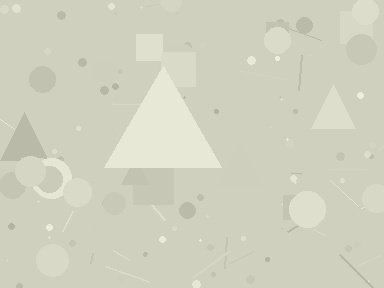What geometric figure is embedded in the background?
A triangle is embedded in the background.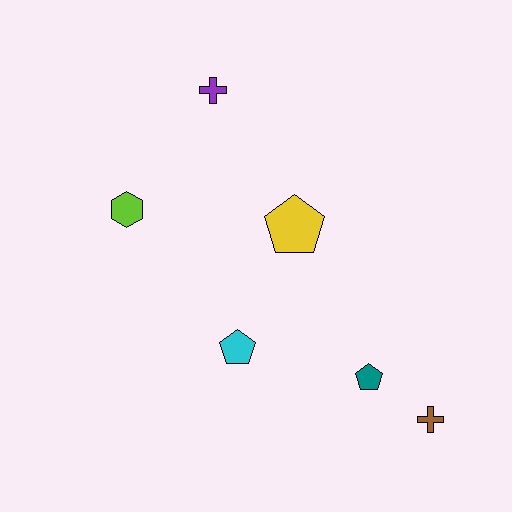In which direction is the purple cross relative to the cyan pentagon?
The purple cross is above the cyan pentagon.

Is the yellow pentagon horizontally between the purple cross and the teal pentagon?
Yes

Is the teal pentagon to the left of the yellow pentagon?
No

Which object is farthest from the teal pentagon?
The purple cross is farthest from the teal pentagon.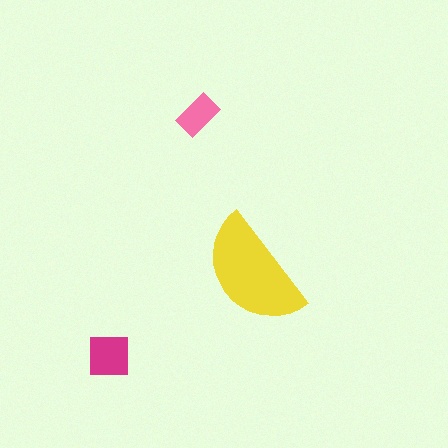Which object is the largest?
The yellow semicircle.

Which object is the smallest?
The pink rectangle.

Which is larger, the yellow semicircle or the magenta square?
The yellow semicircle.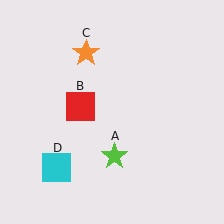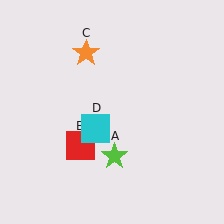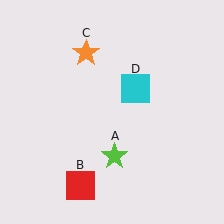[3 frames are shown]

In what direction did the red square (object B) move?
The red square (object B) moved down.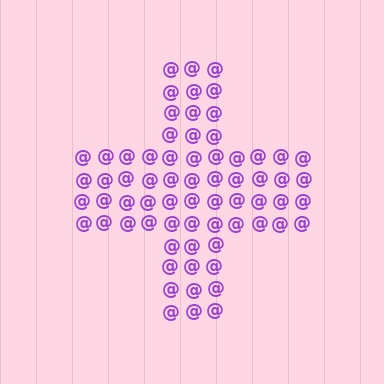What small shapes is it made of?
It is made of small at signs.